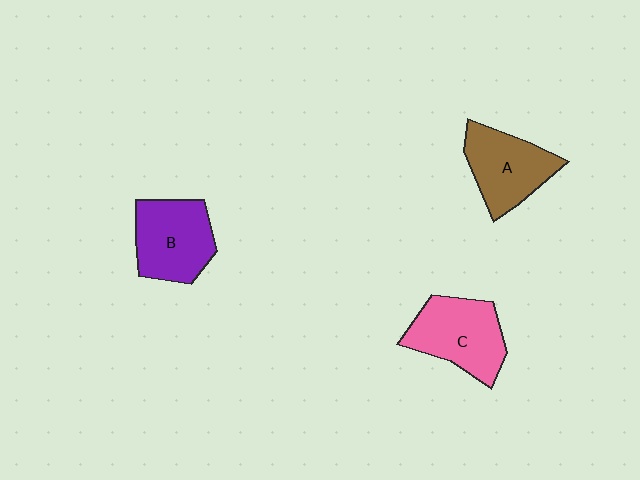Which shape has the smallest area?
Shape A (brown).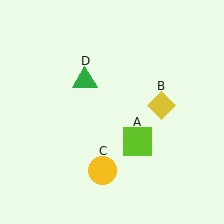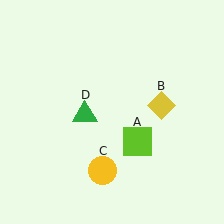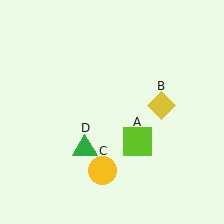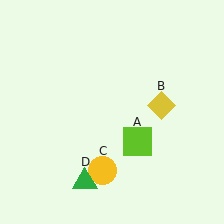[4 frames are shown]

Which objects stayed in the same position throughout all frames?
Lime square (object A) and yellow diamond (object B) and yellow circle (object C) remained stationary.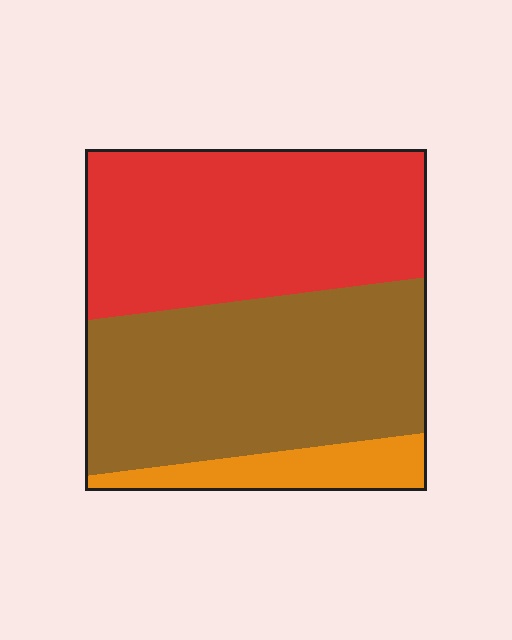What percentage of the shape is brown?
Brown covers roughly 45% of the shape.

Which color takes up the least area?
Orange, at roughly 10%.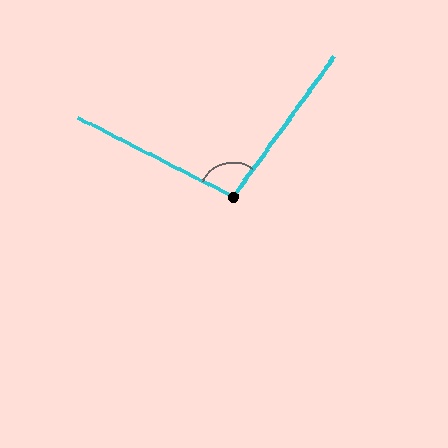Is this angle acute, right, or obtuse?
It is obtuse.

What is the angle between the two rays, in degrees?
Approximately 99 degrees.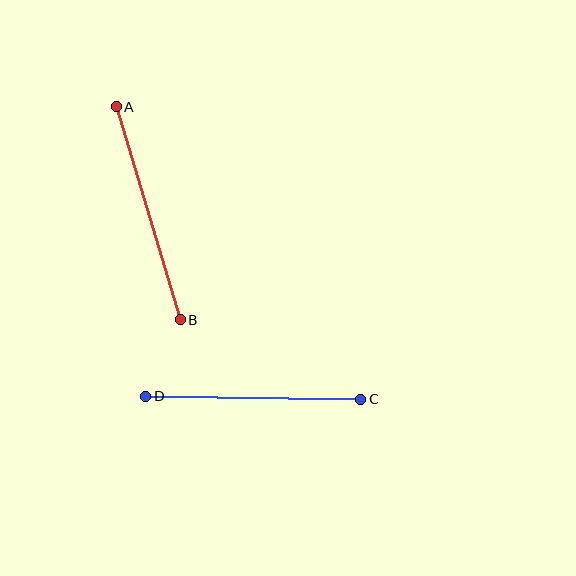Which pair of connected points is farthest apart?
Points A and B are farthest apart.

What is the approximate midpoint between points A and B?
The midpoint is at approximately (148, 213) pixels.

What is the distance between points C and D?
The distance is approximately 215 pixels.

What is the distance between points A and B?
The distance is approximately 222 pixels.